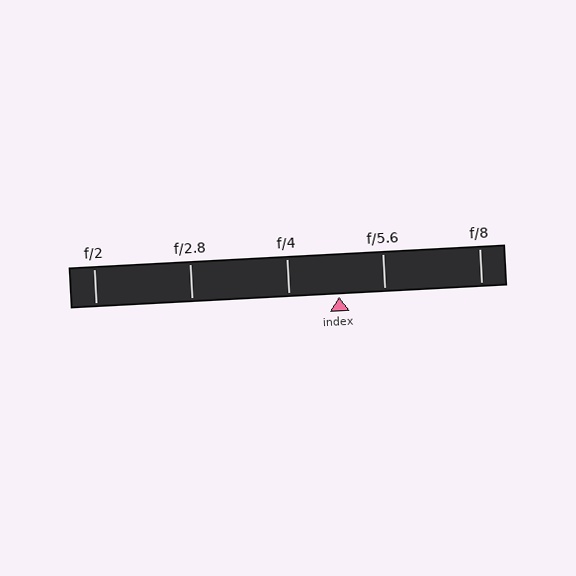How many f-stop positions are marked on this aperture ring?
There are 5 f-stop positions marked.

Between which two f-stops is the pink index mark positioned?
The index mark is between f/4 and f/5.6.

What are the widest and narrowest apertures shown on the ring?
The widest aperture shown is f/2 and the narrowest is f/8.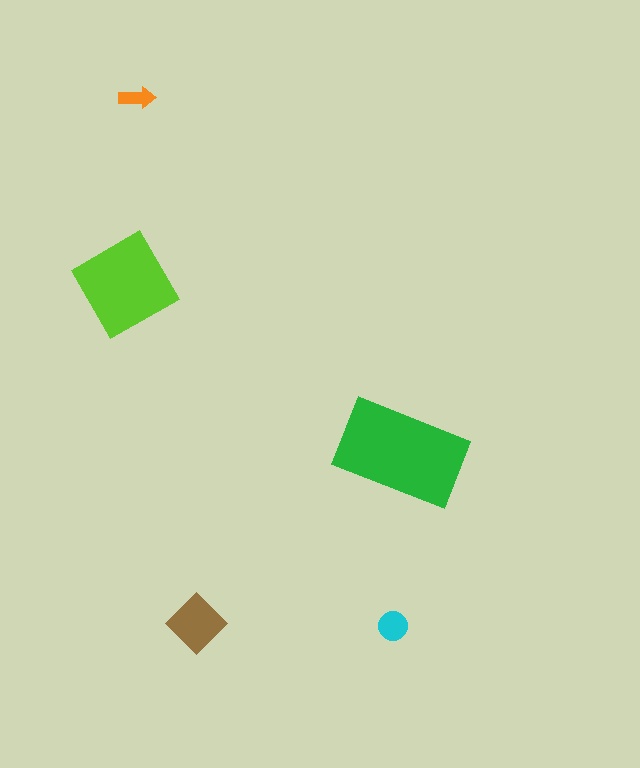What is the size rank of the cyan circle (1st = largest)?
4th.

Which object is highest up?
The orange arrow is topmost.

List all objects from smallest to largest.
The orange arrow, the cyan circle, the brown diamond, the lime square, the green rectangle.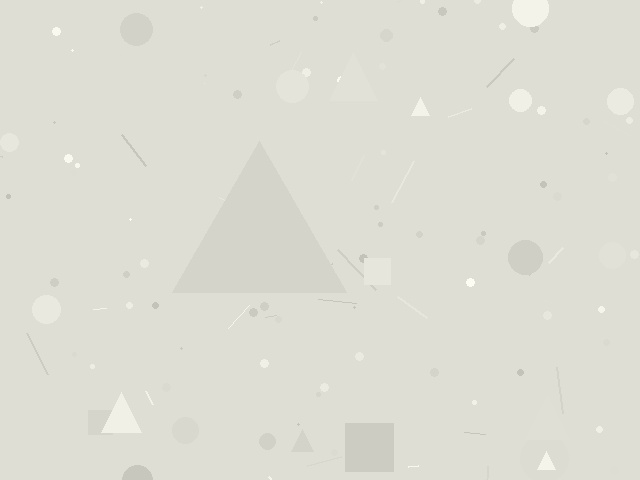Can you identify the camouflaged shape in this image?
The camouflaged shape is a triangle.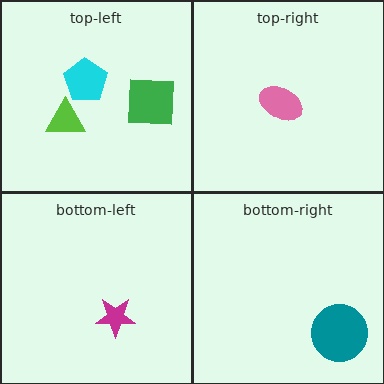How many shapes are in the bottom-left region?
1.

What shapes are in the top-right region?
The pink ellipse.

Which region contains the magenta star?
The bottom-left region.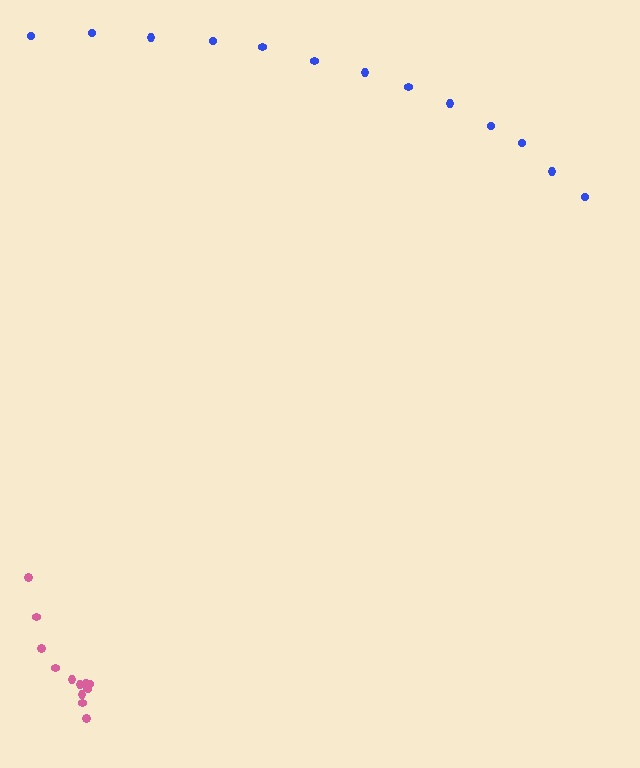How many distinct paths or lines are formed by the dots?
There are 2 distinct paths.